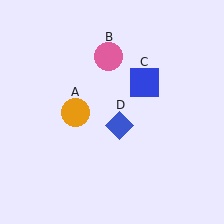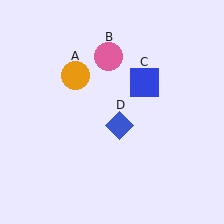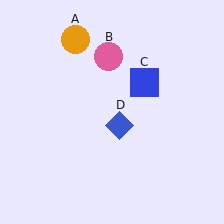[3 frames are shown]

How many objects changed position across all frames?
1 object changed position: orange circle (object A).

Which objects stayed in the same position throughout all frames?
Pink circle (object B) and blue square (object C) and blue diamond (object D) remained stationary.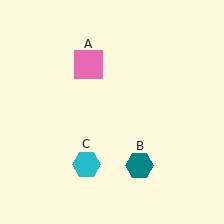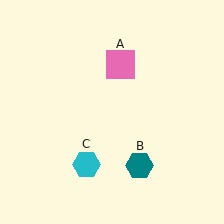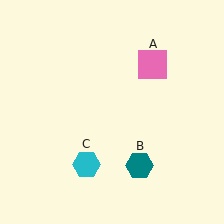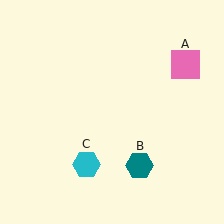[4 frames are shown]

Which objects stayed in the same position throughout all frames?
Teal hexagon (object B) and cyan hexagon (object C) remained stationary.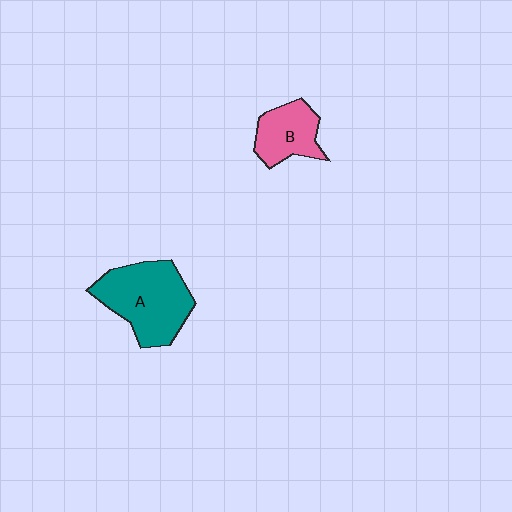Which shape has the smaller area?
Shape B (pink).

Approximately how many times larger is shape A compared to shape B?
Approximately 1.8 times.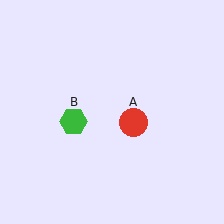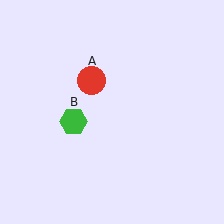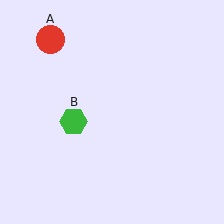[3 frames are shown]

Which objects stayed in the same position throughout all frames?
Green hexagon (object B) remained stationary.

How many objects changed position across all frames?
1 object changed position: red circle (object A).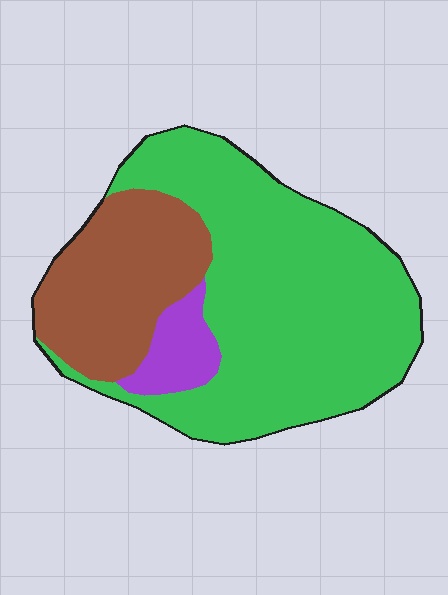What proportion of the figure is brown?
Brown takes up about one quarter (1/4) of the figure.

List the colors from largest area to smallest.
From largest to smallest: green, brown, purple.